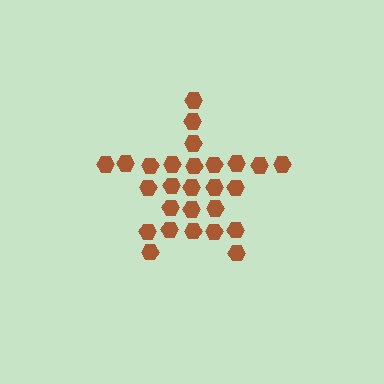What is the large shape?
The large shape is a star.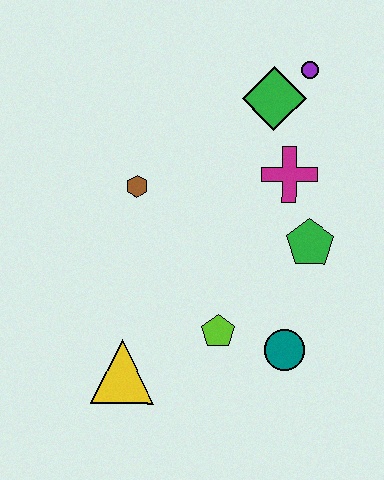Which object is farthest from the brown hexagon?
The teal circle is farthest from the brown hexagon.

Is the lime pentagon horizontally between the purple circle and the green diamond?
No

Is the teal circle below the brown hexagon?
Yes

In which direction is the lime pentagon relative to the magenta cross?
The lime pentagon is below the magenta cross.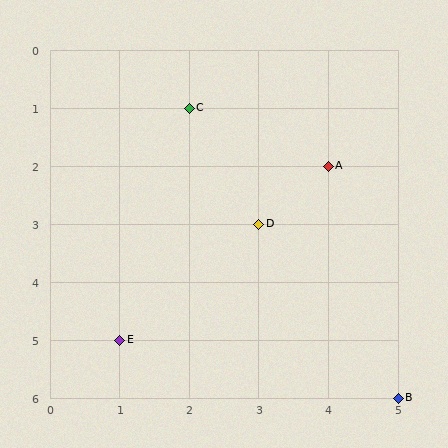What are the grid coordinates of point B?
Point B is at grid coordinates (5, 6).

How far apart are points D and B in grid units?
Points D and B are 2 columns and 3 rows apart (about 3.6 grid units diagonally).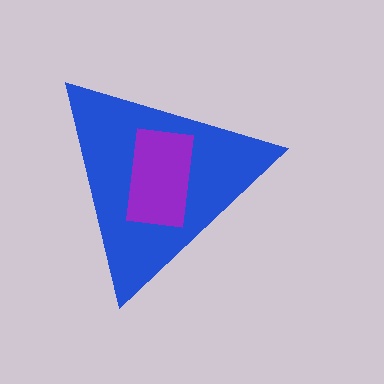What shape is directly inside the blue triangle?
The purple rectangle.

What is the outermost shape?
The blue triangle.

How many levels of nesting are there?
2.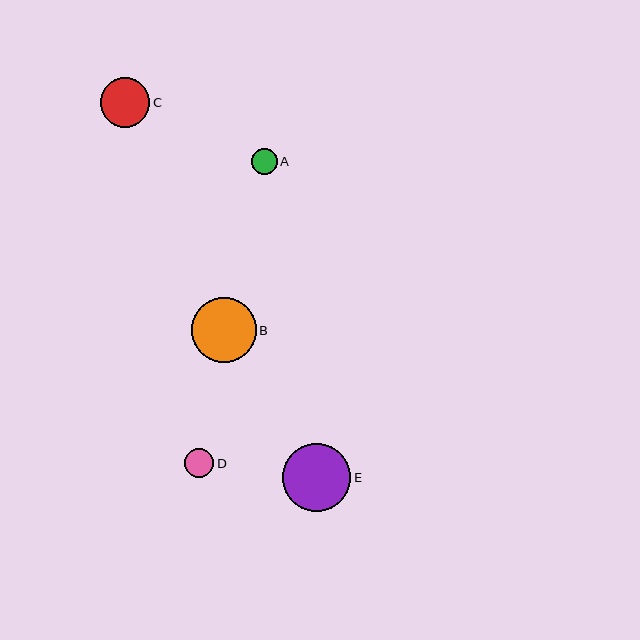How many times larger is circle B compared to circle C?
Circle B is approximately 1.3 times the size of circle C.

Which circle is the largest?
Circle E is the largest with a size of approximately 69 pixels.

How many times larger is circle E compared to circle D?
Circle E is approximately 2.4 times the size of circle D.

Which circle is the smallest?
Circle A is the smallest with a size of approximately 25 pixels.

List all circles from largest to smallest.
From largest to smallest: E, B, C, D, A.